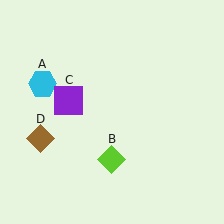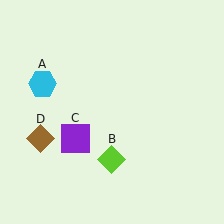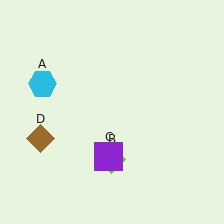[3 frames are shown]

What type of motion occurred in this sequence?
The purple square (object C) rotated counterclockwise around the center of the scene.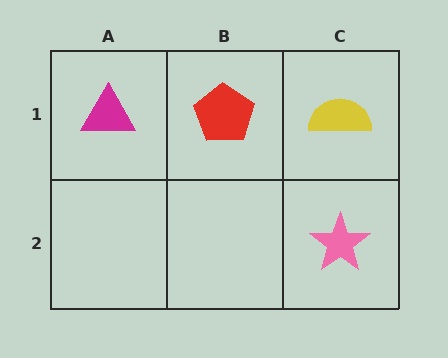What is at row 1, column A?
A magenta triangle.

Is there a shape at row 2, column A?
No, that cell is empty.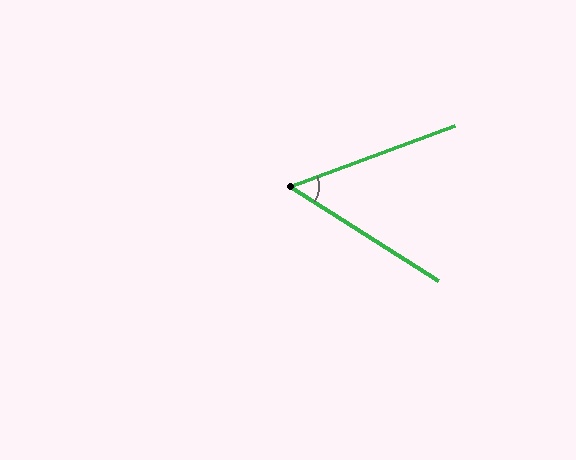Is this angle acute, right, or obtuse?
It is acute.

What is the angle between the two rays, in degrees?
Approximately 53 degrees.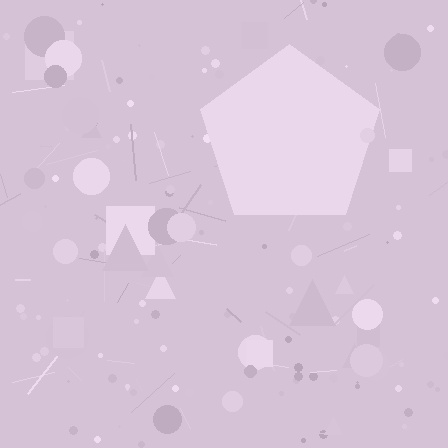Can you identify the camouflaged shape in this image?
The camouflaged shape is a pentagon.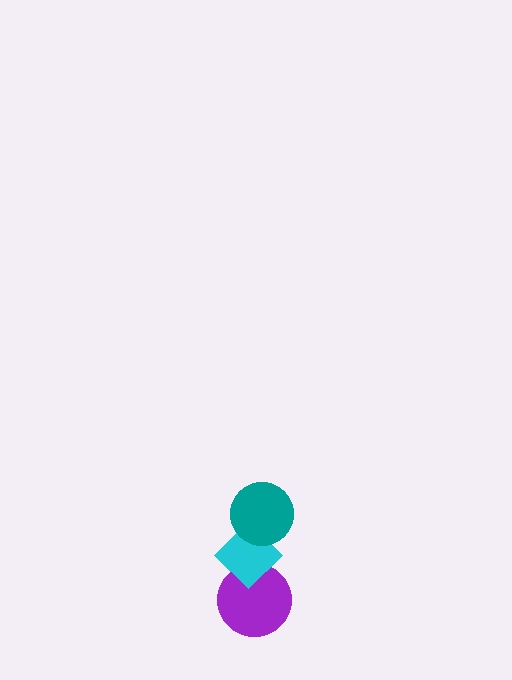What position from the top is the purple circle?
The purple circle is 3rd from the top.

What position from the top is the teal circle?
The teal circle is 1st from the top.